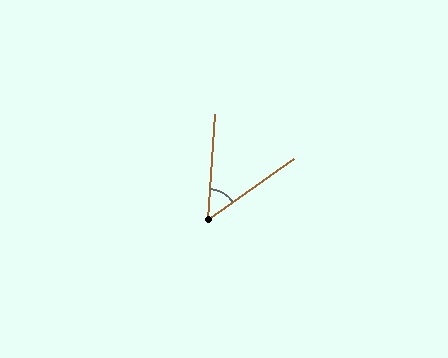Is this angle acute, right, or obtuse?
It is acute.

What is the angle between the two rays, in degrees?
Approximately 51 degrees.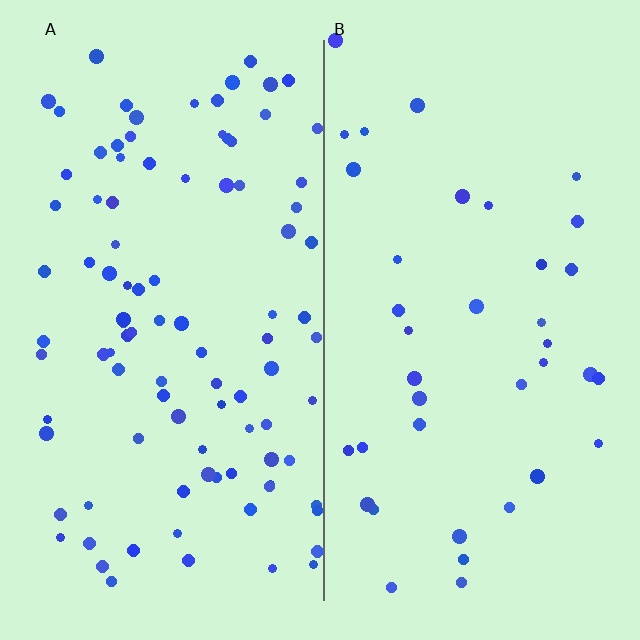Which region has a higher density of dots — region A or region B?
A (the left).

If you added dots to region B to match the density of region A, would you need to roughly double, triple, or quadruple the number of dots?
Approximately triple.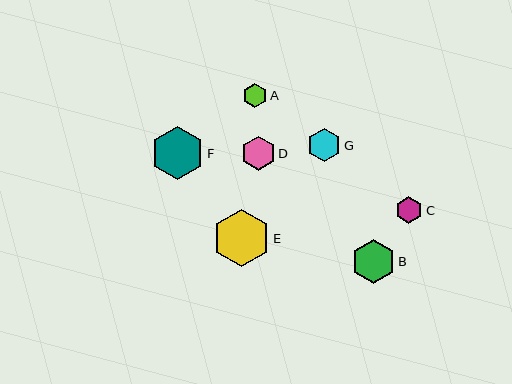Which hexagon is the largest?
Hexagon E is the largest with a size of approximately 57 pixels.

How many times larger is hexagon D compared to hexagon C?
Hexagon D is approximately 1.2 times the size of hexagon C.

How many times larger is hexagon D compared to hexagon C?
Hexagon D is approximately 1.2 times the size of hexagon C.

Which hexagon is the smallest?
Hexagon A is the smallest with a size of approximately 24 pixels.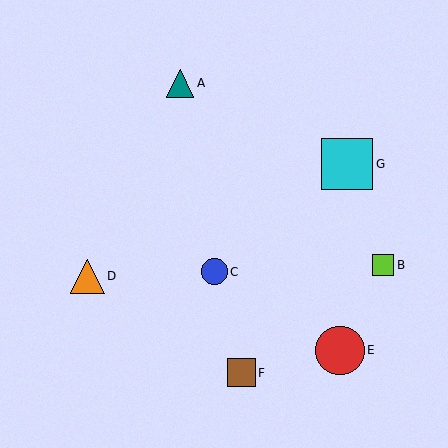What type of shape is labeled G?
Shape G is a cyan square.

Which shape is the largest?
The cyan square (labeled G) is the largest.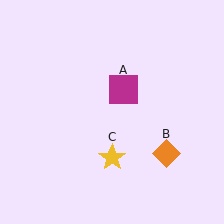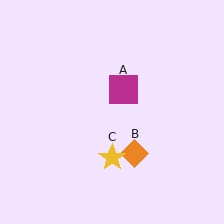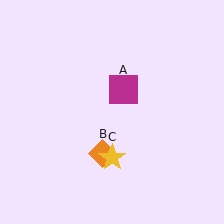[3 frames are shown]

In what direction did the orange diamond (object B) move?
The orange diamond (object B) moved left.